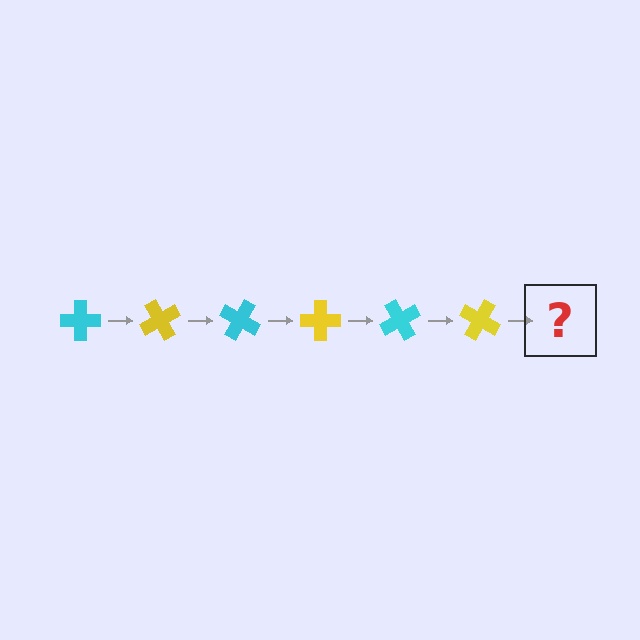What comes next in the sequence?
The next element should be a cyan cross, rotated 360 degrees from the start.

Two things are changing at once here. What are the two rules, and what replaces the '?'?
The two rules are that it rotates 60 degrees each step and the color cycles through cyan and yellow. The '?' should be a cyan cross, rotated 360 degrees from the start.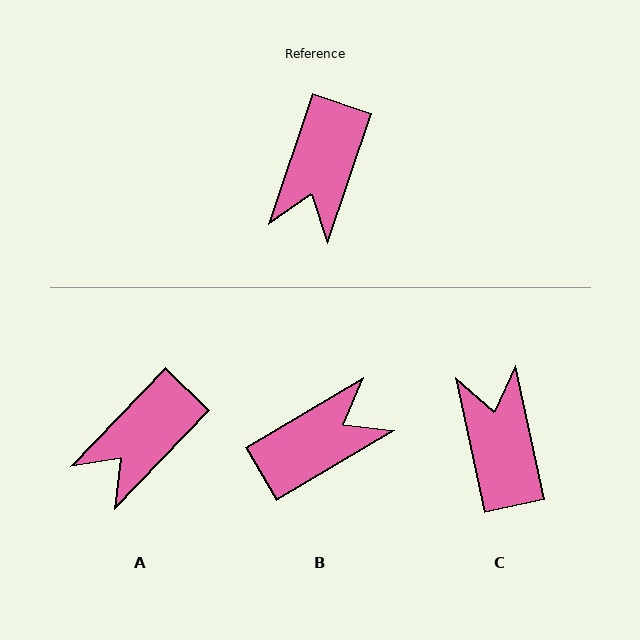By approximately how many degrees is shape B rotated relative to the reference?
Approximately 139 degrees counter-clockwise.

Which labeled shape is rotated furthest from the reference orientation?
C, about 149 degrees away.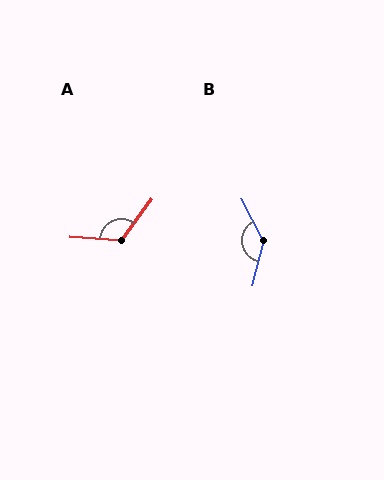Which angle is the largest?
B, at approximately 137 degrees.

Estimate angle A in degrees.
Approximately 123 degrees.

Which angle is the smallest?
A, at approximately 123 degrees.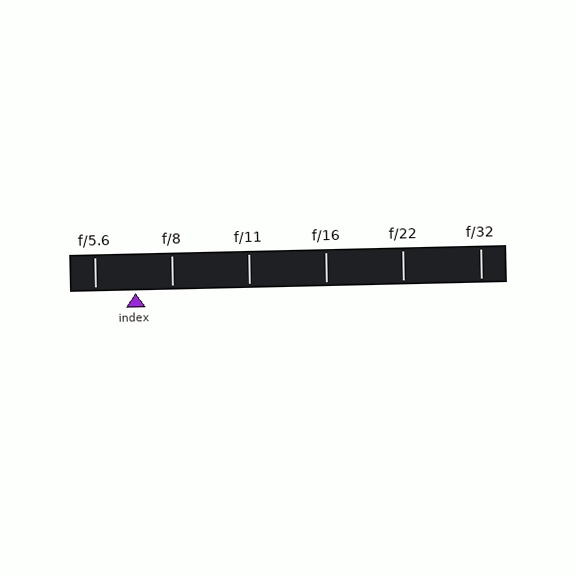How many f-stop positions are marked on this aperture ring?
There are 6 f-stop positions marked.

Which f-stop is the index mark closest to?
The index mark is closest to f/8.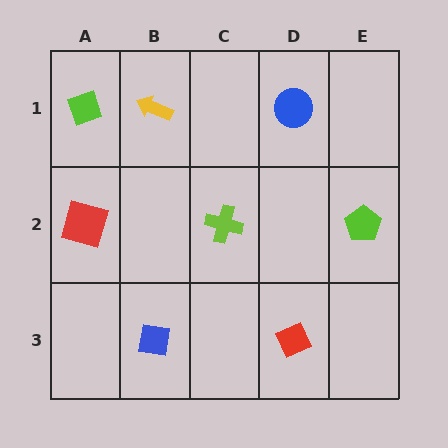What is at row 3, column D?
A red diamond.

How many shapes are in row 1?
3 shapes.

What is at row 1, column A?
A lime diamond.